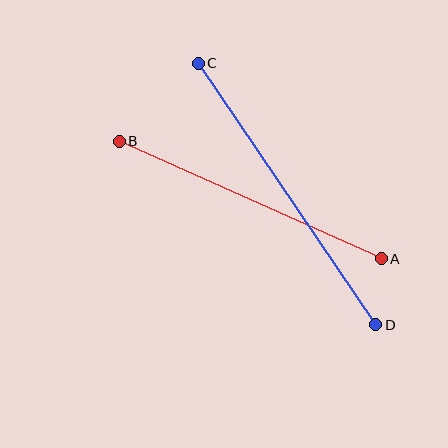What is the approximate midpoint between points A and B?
The midpoint is at approximately (250, 200) pixels.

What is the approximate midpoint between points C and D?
The midpoint is at approximately (287, 194) pixels.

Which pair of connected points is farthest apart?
Points C and D are farthest apart.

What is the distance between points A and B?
The distance is approximately 287 pixels.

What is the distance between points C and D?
The distance is approximately 316 pixels.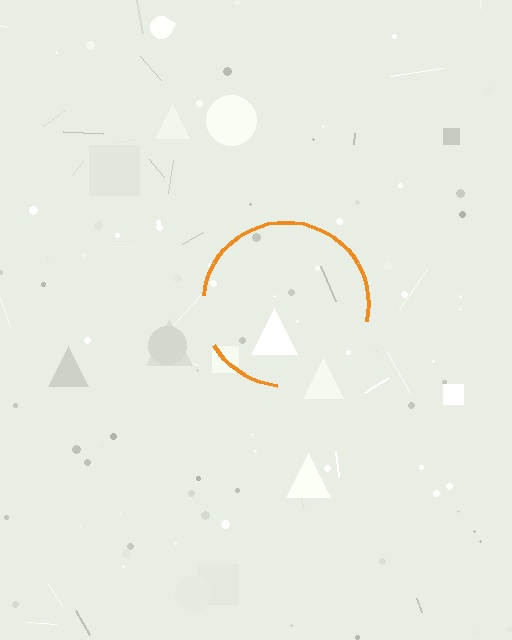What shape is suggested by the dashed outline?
The dashed outline suggests a circle.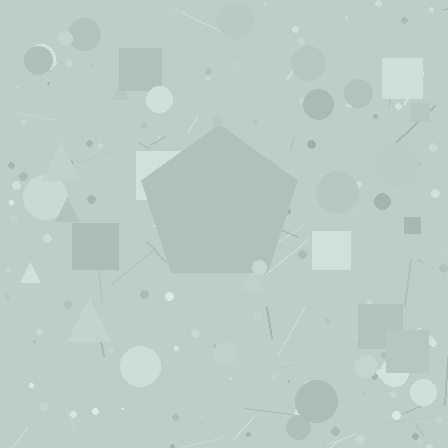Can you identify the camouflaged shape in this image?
The camouflaged shape is a pentagon.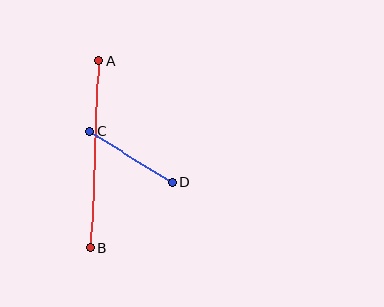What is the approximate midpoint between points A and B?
The midpoint is at approximately (94, 154) pixels.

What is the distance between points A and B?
The distance is approximately 187 pixels.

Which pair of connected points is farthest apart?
Points A and B are farthest apart.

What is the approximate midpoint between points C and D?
The midpoint is at approximately (131, 157) pixels.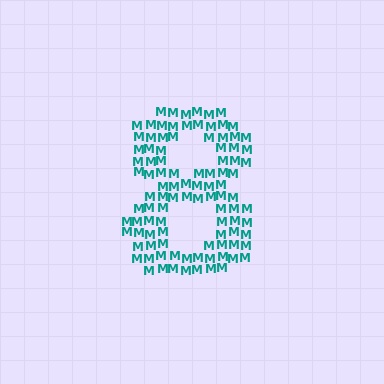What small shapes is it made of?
It is made of small letter M's.